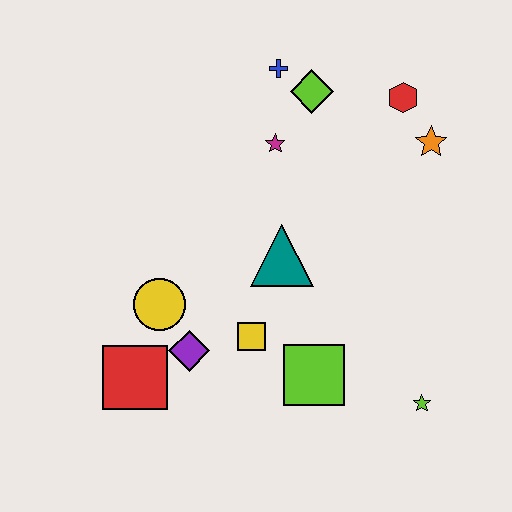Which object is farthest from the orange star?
The red square is farthest from the orange star.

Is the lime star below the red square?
Yes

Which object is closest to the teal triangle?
The yellow square is closest to the teal triangle.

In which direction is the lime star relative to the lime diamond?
The lime star is below the lime diamond.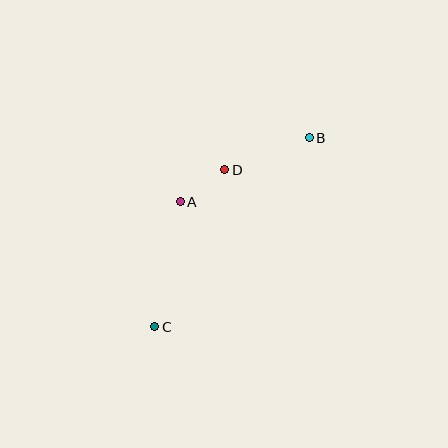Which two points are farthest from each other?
Points B and C are farthest from each other.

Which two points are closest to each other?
Points A and D are closest to each other.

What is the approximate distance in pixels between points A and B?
The distance between A and B is approximately 144 pixels.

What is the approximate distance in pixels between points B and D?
The distance between B and D is approximately 90 pixels.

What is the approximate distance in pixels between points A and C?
The distance between A and C is approximately 127 pixels.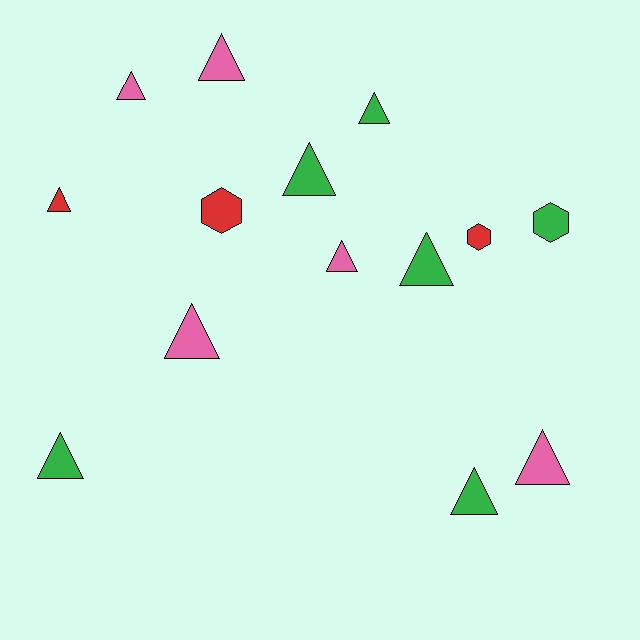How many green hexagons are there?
There is 1 green hexagon.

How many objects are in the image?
There are 14 objects.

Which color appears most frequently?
Green, with 6 objects.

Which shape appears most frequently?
Triangle, with 11 objects.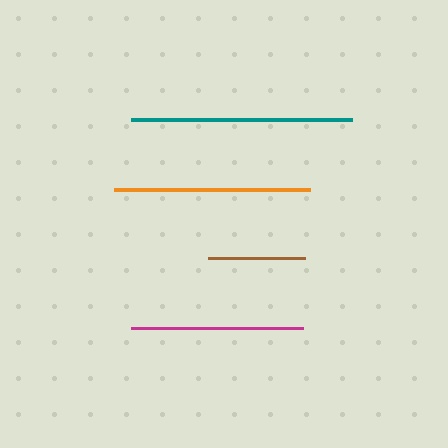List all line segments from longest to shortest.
From longest to shortest: teal, orange, magenta, brown.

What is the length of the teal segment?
The teal segment is approximately 221 pixels long.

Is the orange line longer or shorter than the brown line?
The orange line is longer than the brown line.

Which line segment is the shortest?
The brown line is the shortest at approximately 97 pixels.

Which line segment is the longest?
The teal line is the longest at approximately 221 pixels.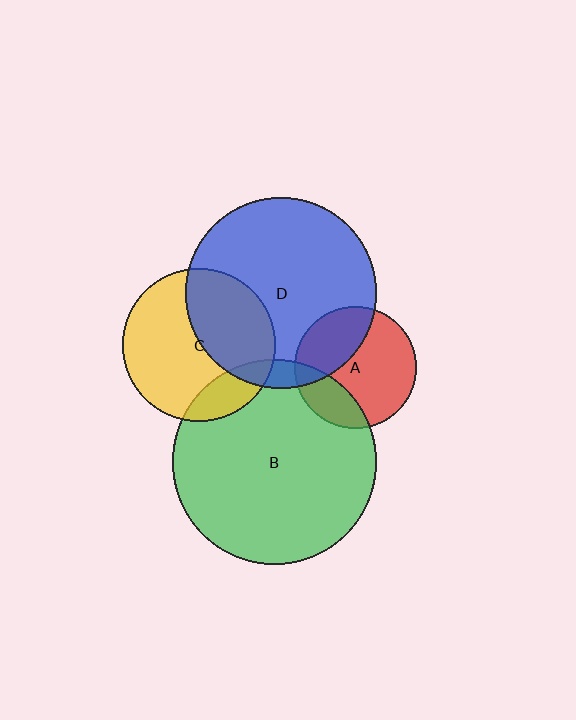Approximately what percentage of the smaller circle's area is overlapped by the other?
Approximately 5%.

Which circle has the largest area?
Circle B (green).